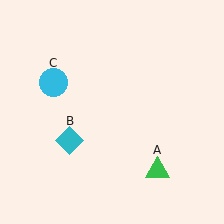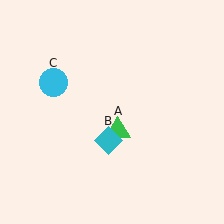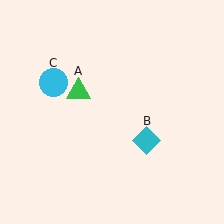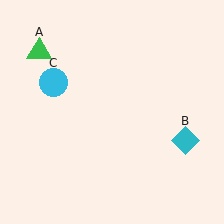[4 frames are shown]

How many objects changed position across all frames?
2 objects changed position: green triangle (object A), cyan diamond (object B).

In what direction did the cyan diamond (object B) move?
The cyan diamond (object B) moved right.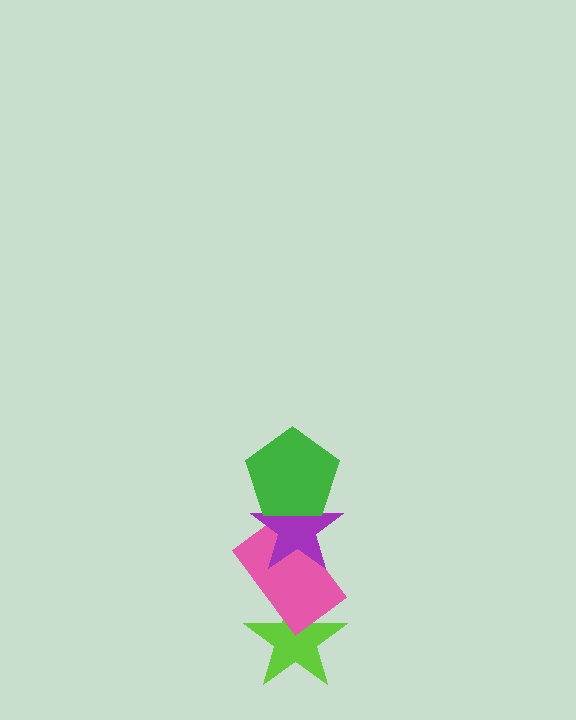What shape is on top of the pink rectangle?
The purple star is on top of the pink rectangle.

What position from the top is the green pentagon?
The green pentagon is 1st from the top.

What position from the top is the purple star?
The purple star is 2nd from the top.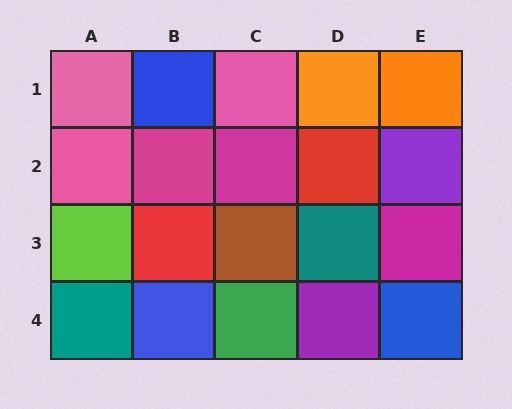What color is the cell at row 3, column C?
Brown.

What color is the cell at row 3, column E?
Magenta.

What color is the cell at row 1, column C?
Pink.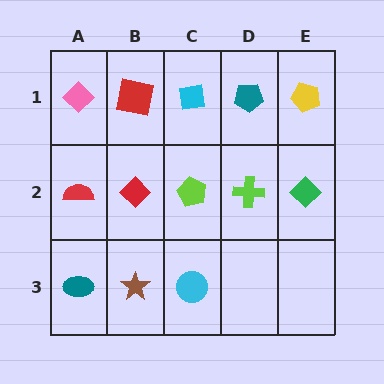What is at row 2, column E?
A green diamond.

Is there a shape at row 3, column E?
No, that cell is empty.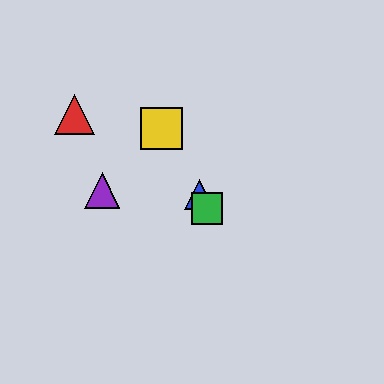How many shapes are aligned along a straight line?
3 shapes (the blue triangle, the green square, the yellow square) are aligned along a straight line.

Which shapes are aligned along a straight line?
The blue triangle, the green square, the yellow square are aligned along a straight line.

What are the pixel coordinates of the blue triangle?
The blue triangle is at (199, 195).